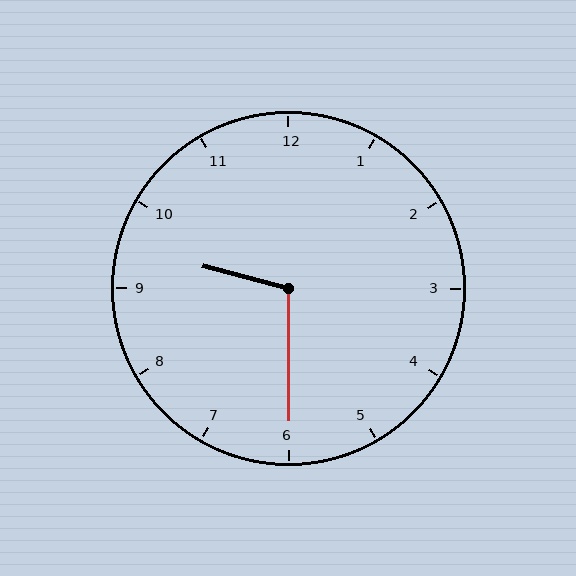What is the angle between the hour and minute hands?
Approximately 105 degrees.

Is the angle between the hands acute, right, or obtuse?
It is obtuse.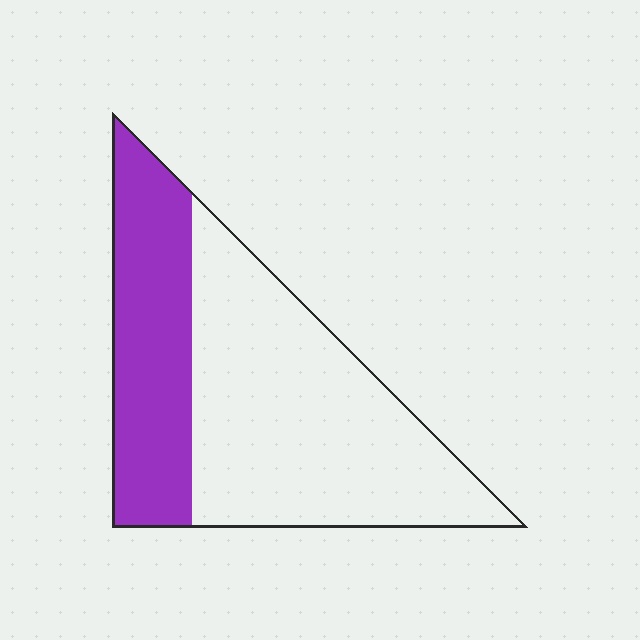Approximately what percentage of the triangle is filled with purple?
Approximately 35%.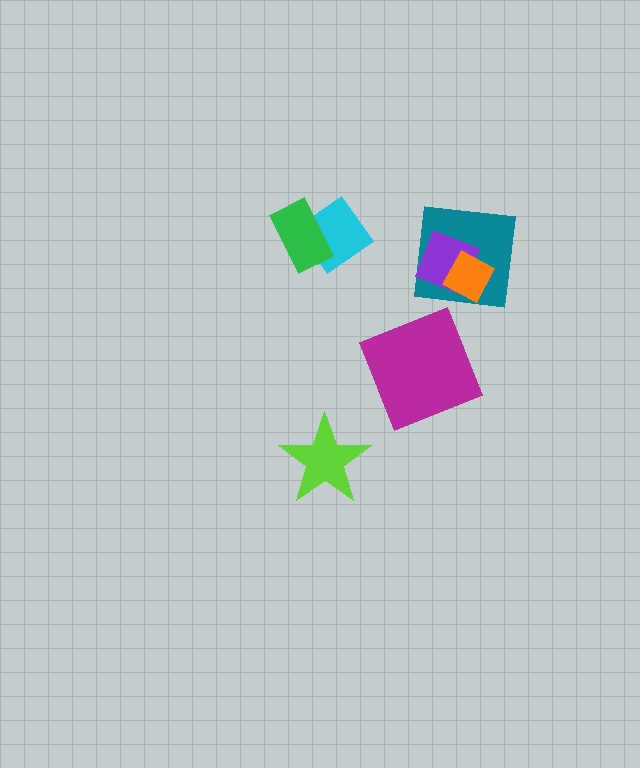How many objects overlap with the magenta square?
0 objects overlap with the magenta square.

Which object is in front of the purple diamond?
The orange diamond is in front of the purple diamond.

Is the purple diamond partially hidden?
Yes, it is partially covered by another shape.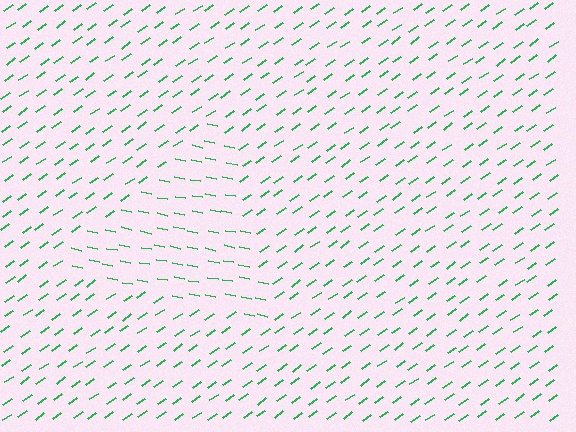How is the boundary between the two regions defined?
The boundary is defined purely by a change in line orientation (approximately 45 degrees difference). All lines are the same color and thickness.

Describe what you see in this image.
The image is filled with small green line segments. A triangle region in the image has lines oriented differently from the surrounding lines, creating a visible texture boundary.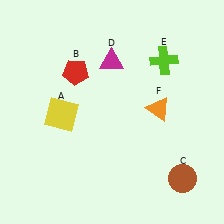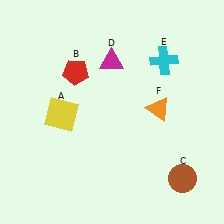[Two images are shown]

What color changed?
The cross (E) changed from lime in Image 1 to cyan in Image 2.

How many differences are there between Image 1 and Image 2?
There is 1 difference between the two images.